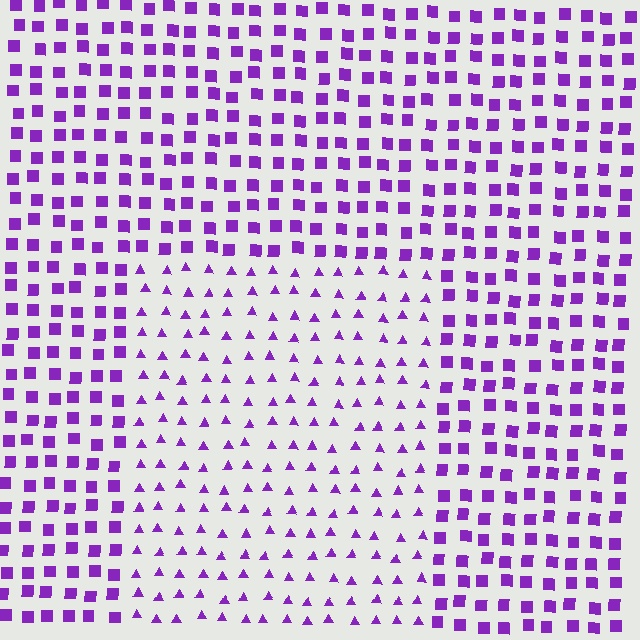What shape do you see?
I see a rectangle.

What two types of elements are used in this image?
The image uses triangles inside the rectangle region and squares outside it.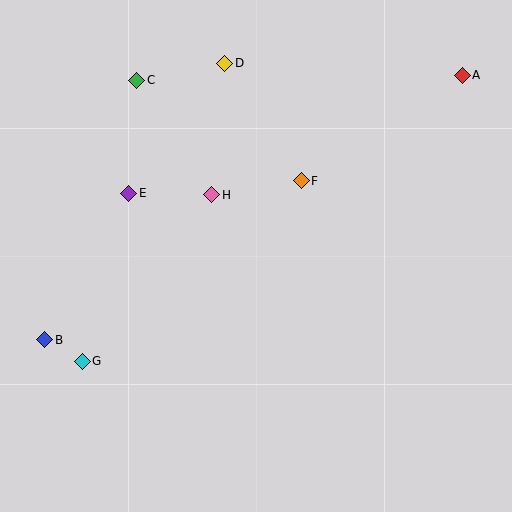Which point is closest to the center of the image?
Point H at (212, 195) is closest to the center.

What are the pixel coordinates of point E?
Point E is at (129, 193).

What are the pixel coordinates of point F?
Point F is at (301, 181).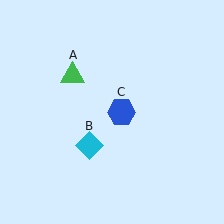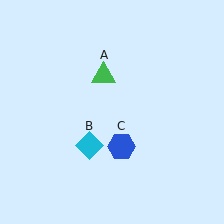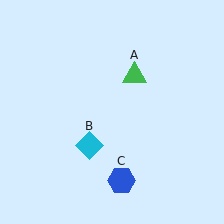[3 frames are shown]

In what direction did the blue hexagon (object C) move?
The blue hexagon (object C) moved down.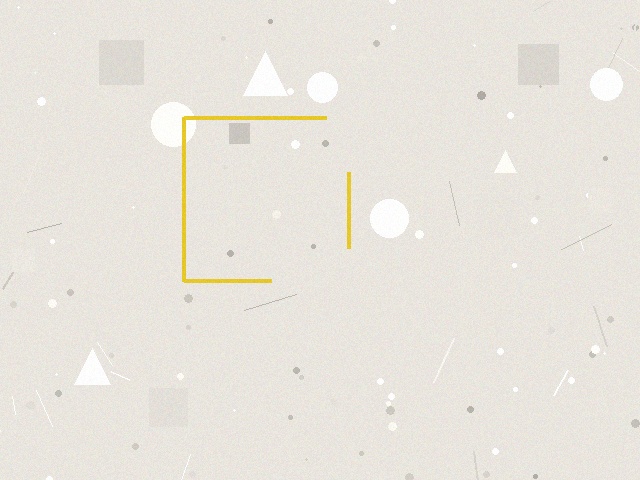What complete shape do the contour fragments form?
The contour fragments form a square.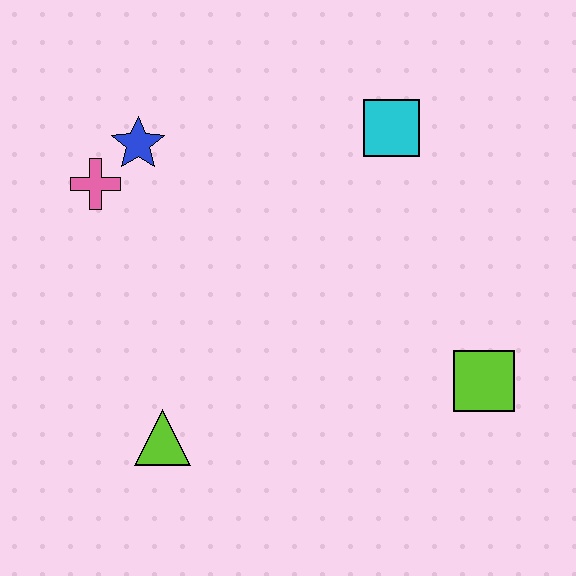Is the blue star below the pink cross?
No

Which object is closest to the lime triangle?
The pink cross is closest to the lime triangle.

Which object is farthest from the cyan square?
The lime triangle is farthest from the cyan square.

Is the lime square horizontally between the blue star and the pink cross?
No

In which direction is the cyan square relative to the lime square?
The cyan square is above the lime square.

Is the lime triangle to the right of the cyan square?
No